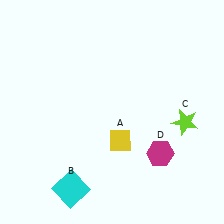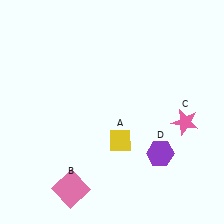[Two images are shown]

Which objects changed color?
B changed from cyan to pink. C changed from lime to pink. D changed from magenta to purple.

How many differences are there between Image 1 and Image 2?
There are 3 differences between the two images.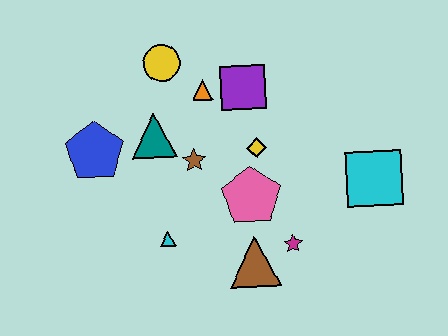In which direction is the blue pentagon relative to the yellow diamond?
The blue pentagon is to the left of the yellow diamond.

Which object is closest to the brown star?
The teal triangle is closest to the brown star.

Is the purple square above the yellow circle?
No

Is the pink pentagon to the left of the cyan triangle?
No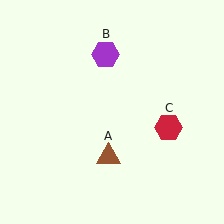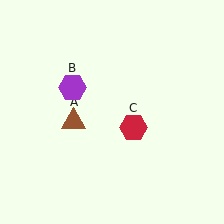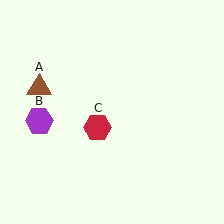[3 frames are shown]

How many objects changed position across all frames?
3 objects changed position: brown triangle (object A), purple hexagon (object B), red hexagon (object C).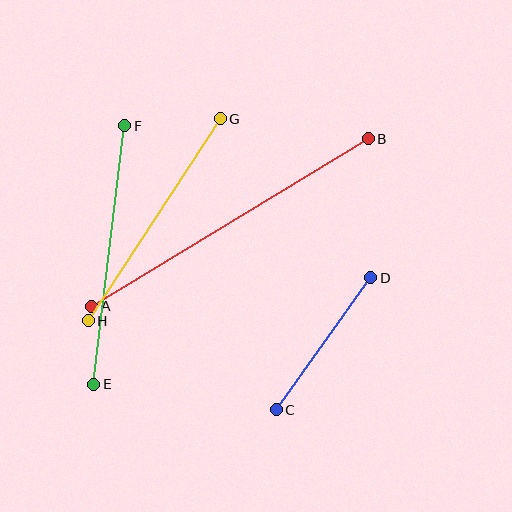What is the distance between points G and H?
The distance is approximately 241 pixels.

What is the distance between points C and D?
The distance is approximately 162 pixels.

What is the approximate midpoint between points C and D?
The midpoint is at approximately (324, 344) pixels.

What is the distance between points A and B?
The distance is approximately 323 pixels.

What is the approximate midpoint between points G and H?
The midpoint is at approximately (154, 220) pixels.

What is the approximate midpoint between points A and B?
The midpoint is at approximately (230, 223) pixels.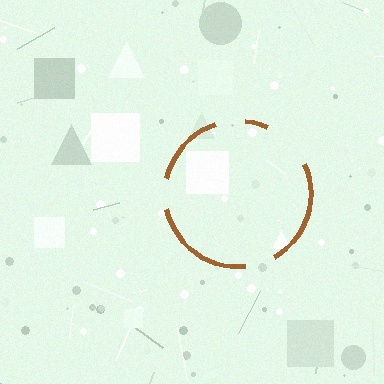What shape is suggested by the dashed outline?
The dashed outline suggests a circle.